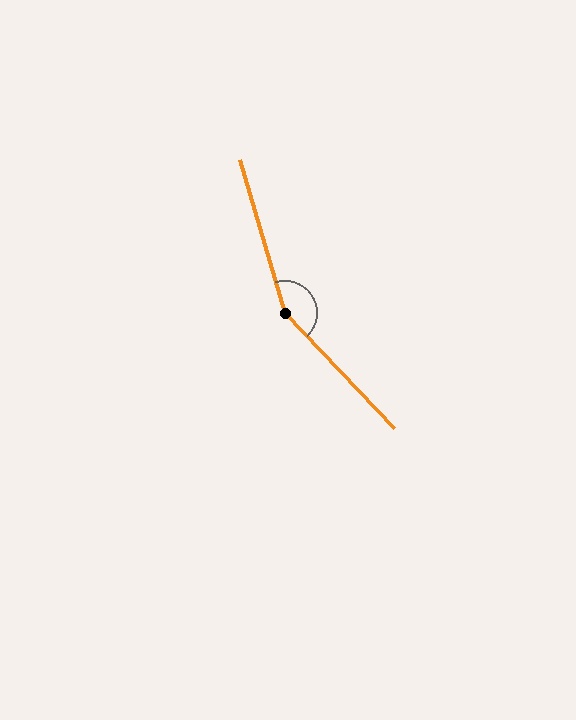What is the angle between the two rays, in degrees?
Approximately 153 degrees.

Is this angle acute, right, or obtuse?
It is obtuse.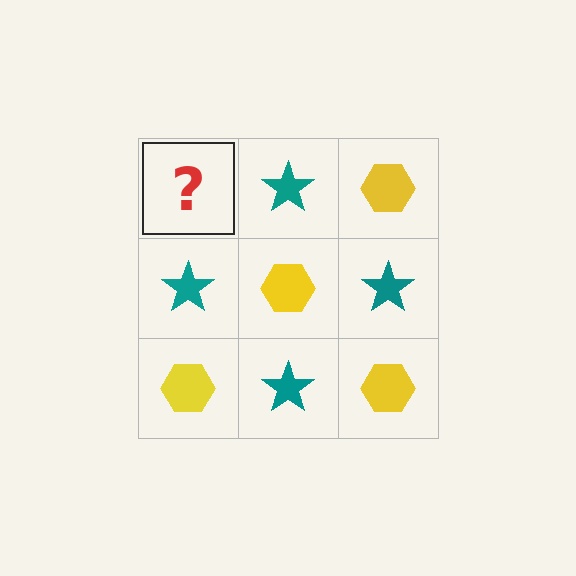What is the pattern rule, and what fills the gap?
The rule is that it alternates yellow hexagon and teal star in a checkerboard pattern. The gap should be filled with a yellow hexagon.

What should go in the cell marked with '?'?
The missing cell should contain a yellow hexagon.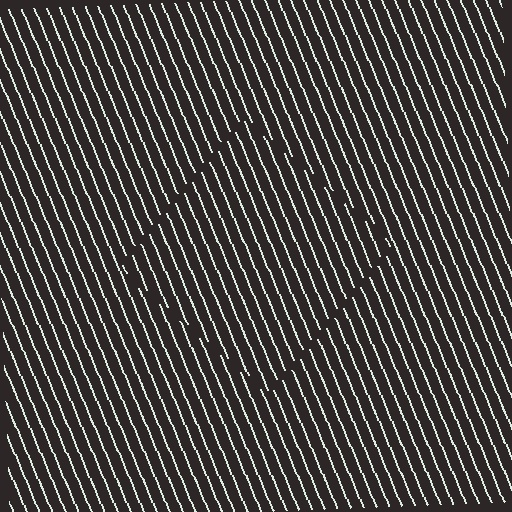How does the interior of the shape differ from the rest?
The interior of the shape contains the same grating, shifted by half a period — the contour is defined by the phase discontinuity where line-ends from the inner and outer gratings abut.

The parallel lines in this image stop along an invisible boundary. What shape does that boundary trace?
An illusory square. The interior of the shape contains the same grating, shifted by half a period — the contour is defined by the phase discontinuity where line-ends from the inner and outer gratings abut.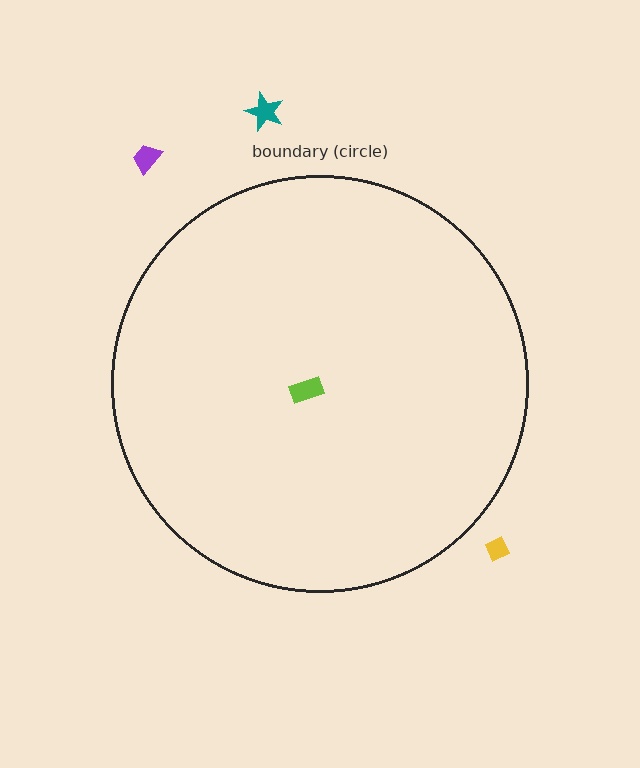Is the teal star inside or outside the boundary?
Outside.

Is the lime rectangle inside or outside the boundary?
Inside.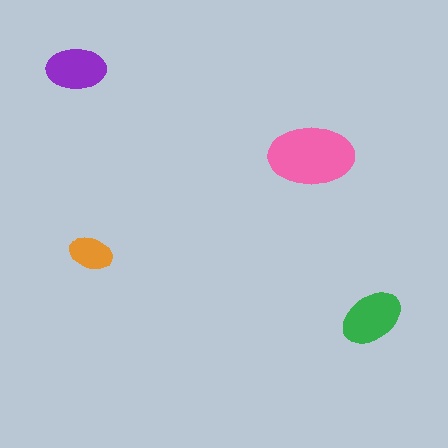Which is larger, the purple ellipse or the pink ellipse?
The pink one.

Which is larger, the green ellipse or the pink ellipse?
The pink one.